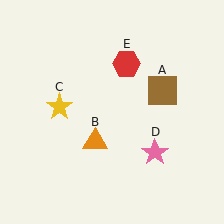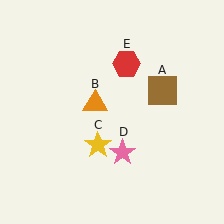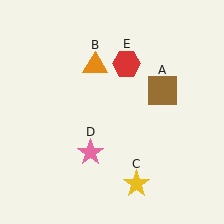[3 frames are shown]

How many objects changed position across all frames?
3 objects changed position: orange triangle (object B), yellow star (object C), pink star (object D).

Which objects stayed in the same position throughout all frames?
Brown square (object A) and red hexagon (object E) remained stationary.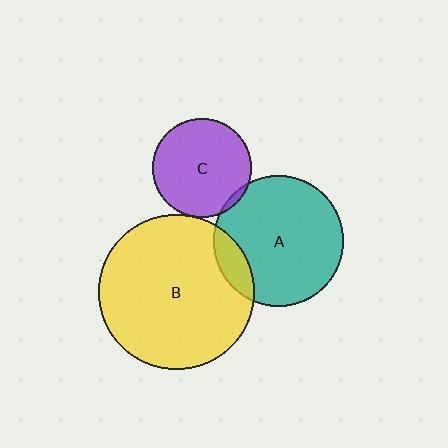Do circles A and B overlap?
Yes.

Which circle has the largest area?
Circle B (yellow).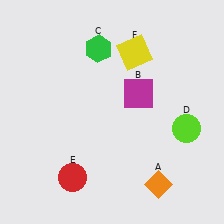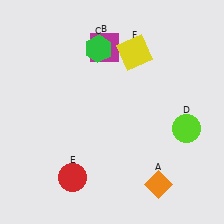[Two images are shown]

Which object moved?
The magenta square (B) moved up.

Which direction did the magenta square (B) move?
The magenta square (B) moved up.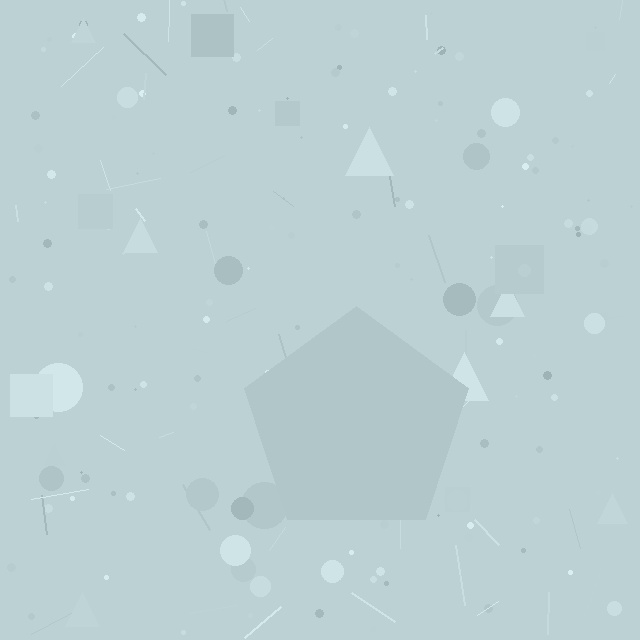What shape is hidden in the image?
A pentagon is hidden in the image.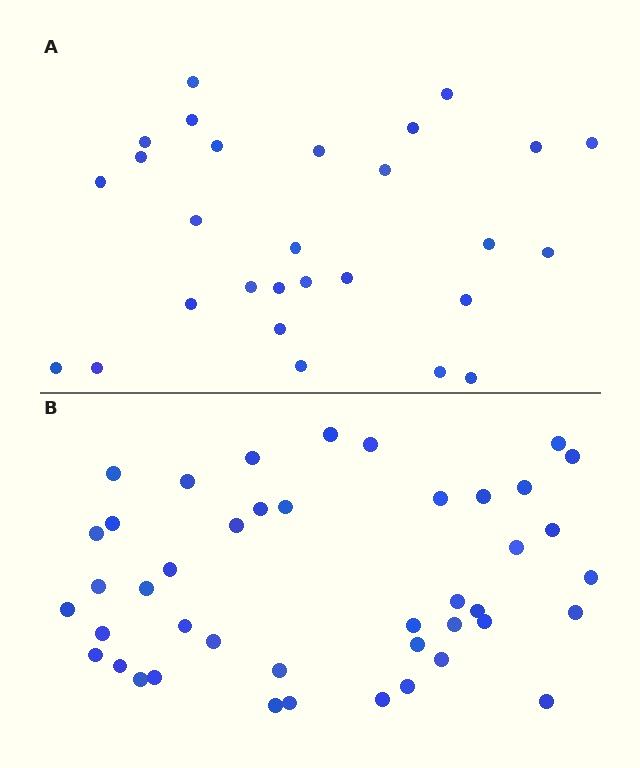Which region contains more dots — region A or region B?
Region B (the bottom region) has more dots.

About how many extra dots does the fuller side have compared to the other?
Region B has approximately 15 more dots than region A.